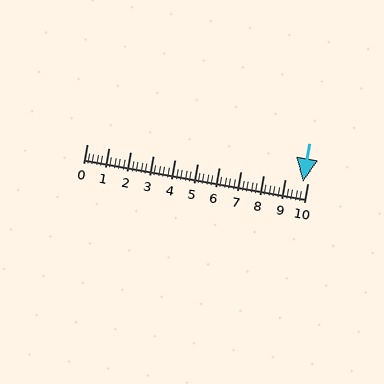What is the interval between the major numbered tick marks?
The major tick marks are spaced 1 units apart.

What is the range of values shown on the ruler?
The ruler shows values from 0 to 10.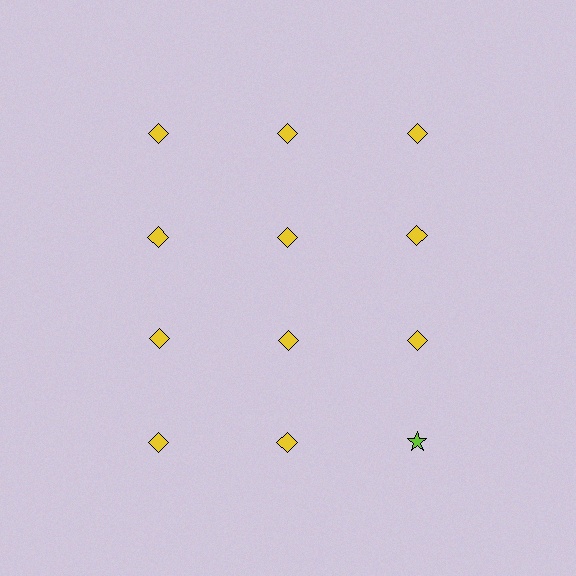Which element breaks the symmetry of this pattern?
The lime star in the fourth row, center column breaks the symmetry. All other shapes are yellow diamonds.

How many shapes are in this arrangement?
There are 12 shapes arranged in a grid pattern.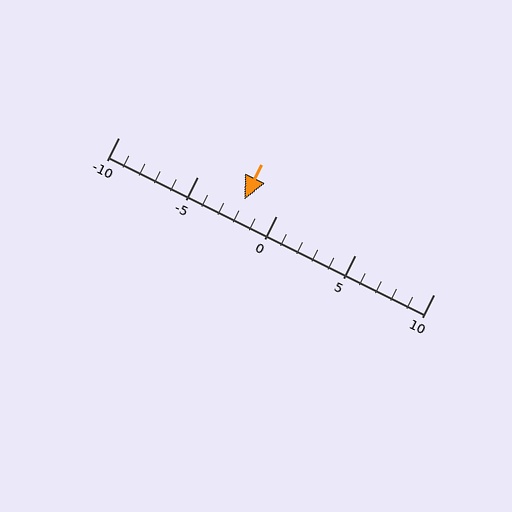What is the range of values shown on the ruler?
The ruler shows values from -10 to 10.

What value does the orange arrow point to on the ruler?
The orange arrow points to approximately -2.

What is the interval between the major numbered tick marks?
The major tick marks are spaced 5 units apart.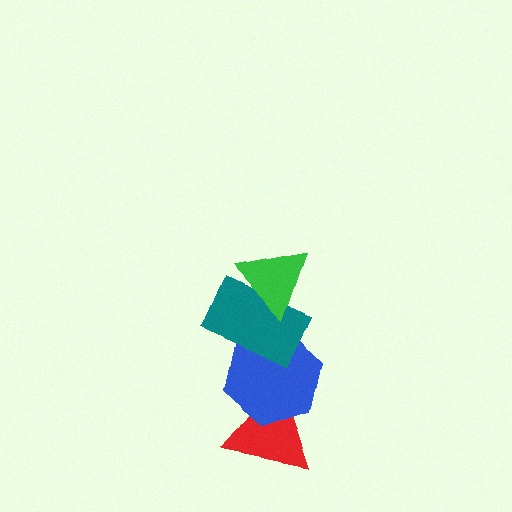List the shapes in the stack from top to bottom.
From top to bottom: the green triangle, the teal rectangle, the blue hexagon, the red triangle.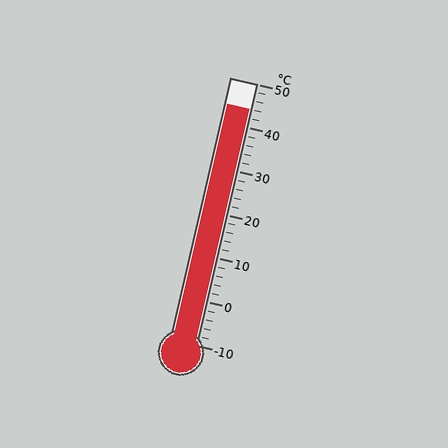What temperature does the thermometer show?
The thermometer shows approximately 44°C.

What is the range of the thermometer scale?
The thermometer scale ranges from -10°C to 50°C.